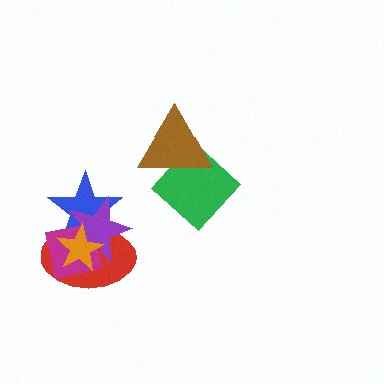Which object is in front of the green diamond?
The brown triangle is in front of the green diamond.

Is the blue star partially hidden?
Yes, it is partially covered by another shape.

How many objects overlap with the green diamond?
1 object overlaps with the green diamond.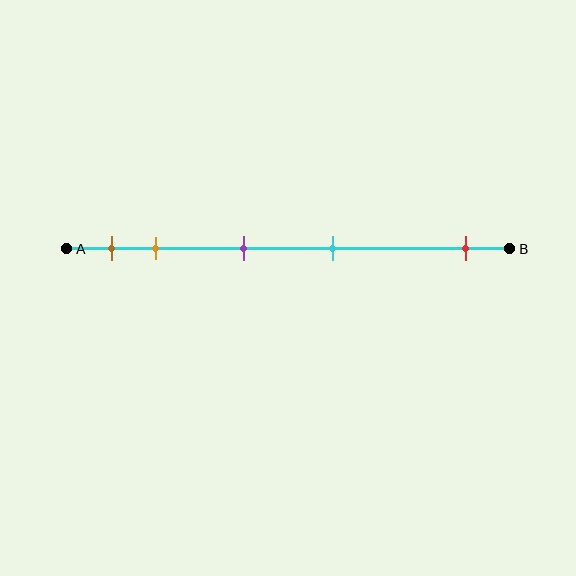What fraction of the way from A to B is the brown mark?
The brown mark is approximately 10% (0.1) of the way from A to B.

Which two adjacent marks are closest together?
The brown and orange marks are the closest adjacent pair.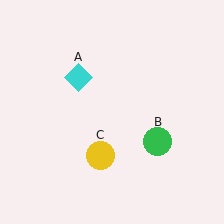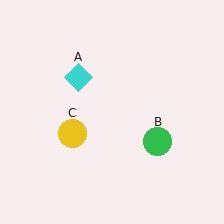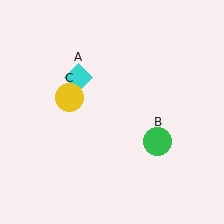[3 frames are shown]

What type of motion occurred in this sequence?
The yellow circle (object C) rotated clockwise around the center of the scene.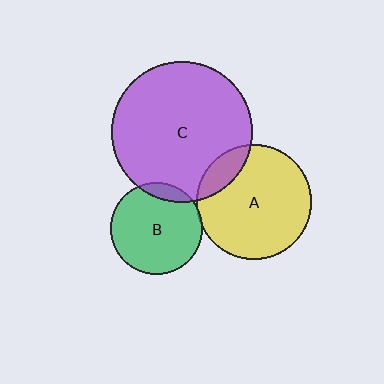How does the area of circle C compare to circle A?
Approximately 1.5 times.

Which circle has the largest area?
Circle C (purple).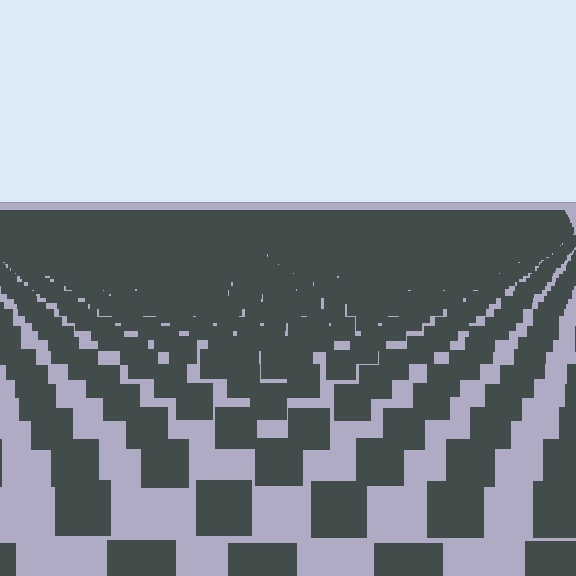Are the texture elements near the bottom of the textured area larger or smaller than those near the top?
Larger. Near the bottom, elements are closer to the viewer and appear at a bigger on-screen size.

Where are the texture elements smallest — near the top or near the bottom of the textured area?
Near the top.